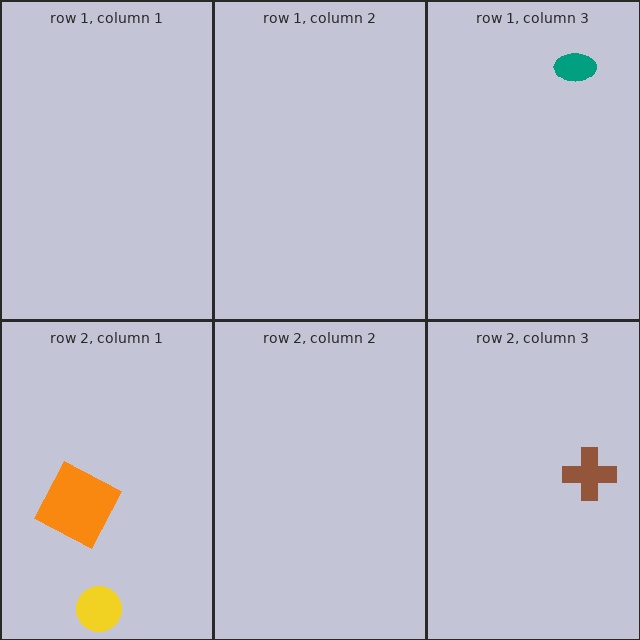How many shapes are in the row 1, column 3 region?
1.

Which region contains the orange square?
The row 2, column 1 region.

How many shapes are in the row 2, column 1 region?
2.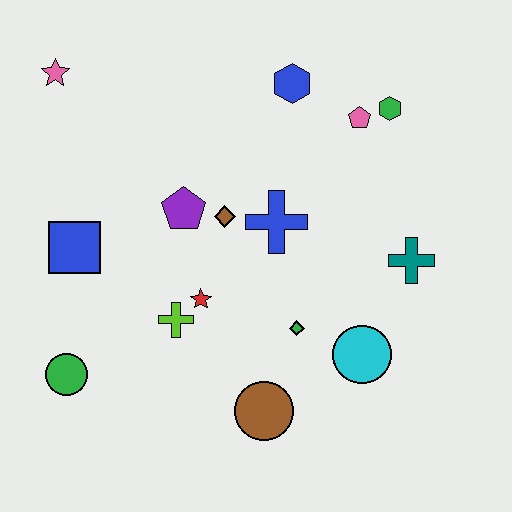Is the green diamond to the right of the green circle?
Yes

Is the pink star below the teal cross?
No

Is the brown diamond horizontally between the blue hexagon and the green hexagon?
No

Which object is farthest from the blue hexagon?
The green circle is farthest from the blue hexagon.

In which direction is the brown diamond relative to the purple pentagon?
The brown diamond is to the right of the purple pentagon.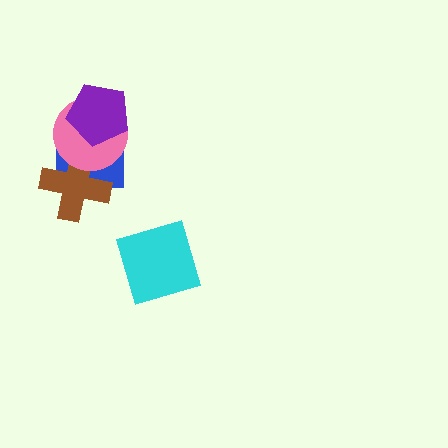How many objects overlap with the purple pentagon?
2 objects overlap with the purple pentagon.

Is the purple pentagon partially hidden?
No, no other shape covers it.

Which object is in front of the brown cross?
The pink circle is in front of the brown cross.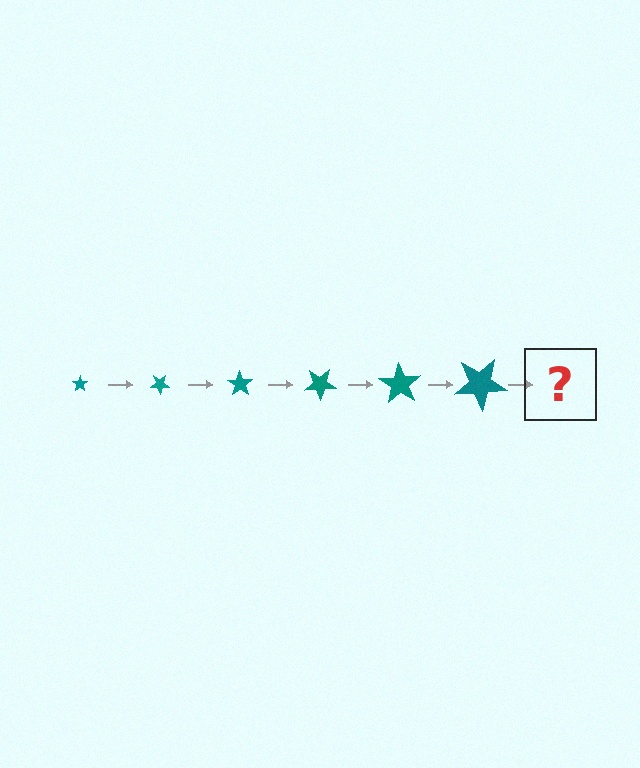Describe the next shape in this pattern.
It should be a star, larger than the previous one and rotated 210 degrees from the start.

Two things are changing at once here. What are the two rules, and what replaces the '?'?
The two rules are that the star grows larger each step and it rotates 35 degrees each step. The '?' should be a star, larger than the previous one and rotated 210 degrees from the start.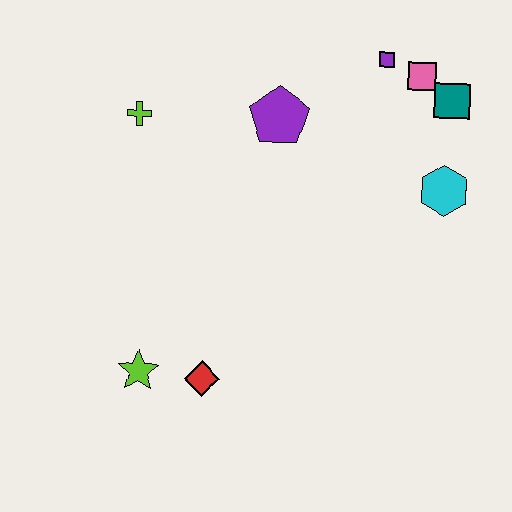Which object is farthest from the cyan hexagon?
The lime star is farthest from the cyan hexagon.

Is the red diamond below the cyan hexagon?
Yes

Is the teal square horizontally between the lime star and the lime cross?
No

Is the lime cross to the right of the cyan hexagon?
No